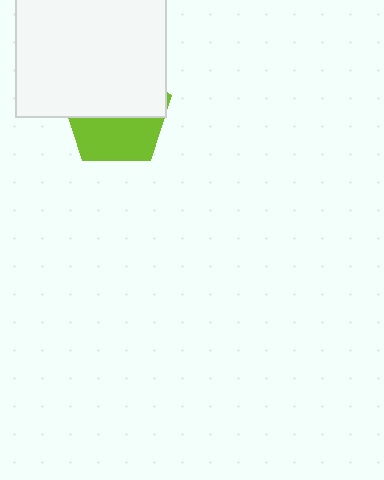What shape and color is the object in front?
The object in front is a white square.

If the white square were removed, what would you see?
You would see the complete lime pentagon.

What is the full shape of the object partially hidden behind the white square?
The partially hidden object is a lime pentagon.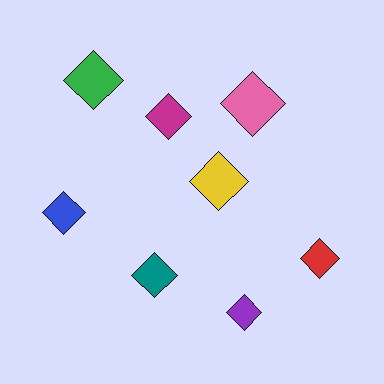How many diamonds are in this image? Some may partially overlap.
There are 8 diamonds.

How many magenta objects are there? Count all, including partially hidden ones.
There is 1 magenta object.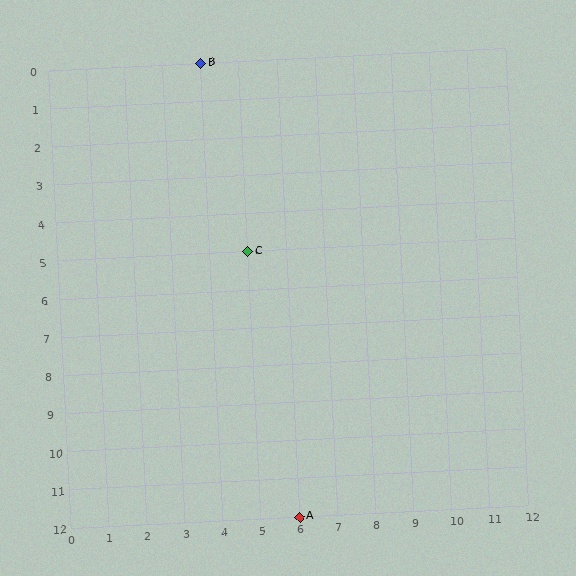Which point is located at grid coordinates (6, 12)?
Point A is at (6, 12).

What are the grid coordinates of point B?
Point B is at grid coordinates (4, 0).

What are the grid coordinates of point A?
Point A is at grid coordinates (6, 12).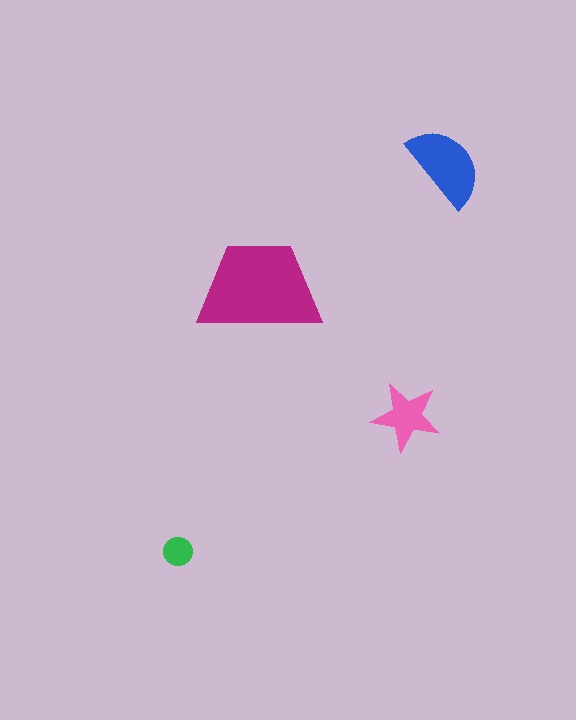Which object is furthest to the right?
The blue semicircle is rightmost.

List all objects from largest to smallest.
The magenta trapezoid, the blue semicircle, the pink star, the green circle.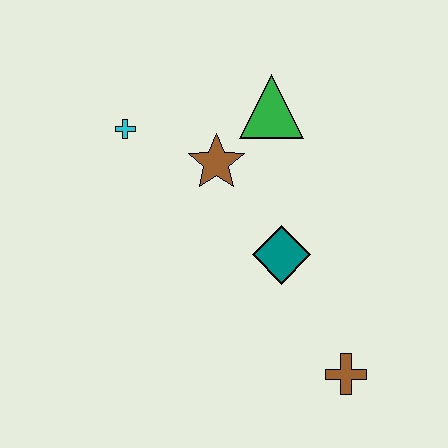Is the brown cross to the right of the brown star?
Yes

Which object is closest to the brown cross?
The teal diamond is closest to the brown cross.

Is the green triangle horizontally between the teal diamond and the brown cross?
No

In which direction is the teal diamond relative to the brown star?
The teal diamond is below the brown star.